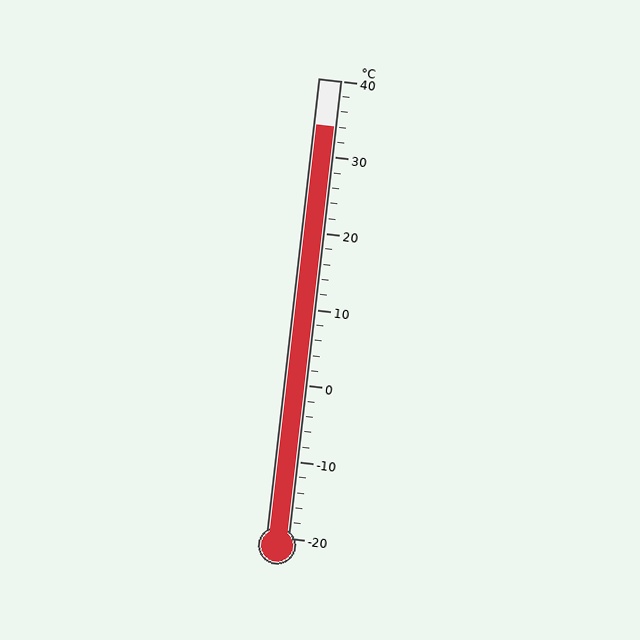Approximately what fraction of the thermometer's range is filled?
The thermometer is filled to approximately 90% of its range.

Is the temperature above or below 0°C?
The temperature is above 0°C.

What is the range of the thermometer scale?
The thermometer scale ranges from -20°C to 40°C.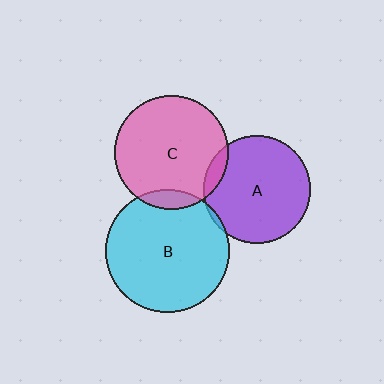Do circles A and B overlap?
Yes.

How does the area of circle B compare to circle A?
Approximately 1.3 times.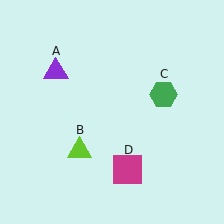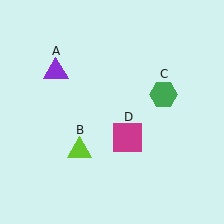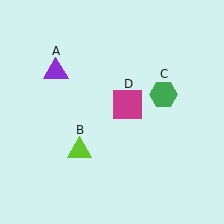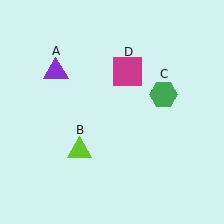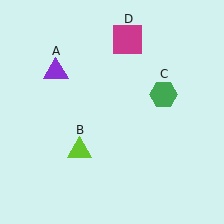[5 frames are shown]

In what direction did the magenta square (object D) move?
The magenta square (object D) moved up.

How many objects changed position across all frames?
1 object changed position: magenta square (object D).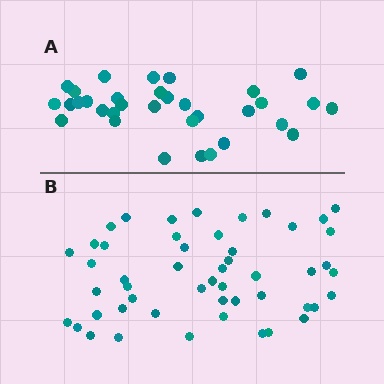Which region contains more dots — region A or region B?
Region B (the bottom region) has more dots.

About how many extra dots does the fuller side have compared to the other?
Region B has approximately 15 more dots than region A.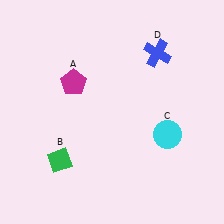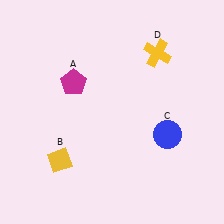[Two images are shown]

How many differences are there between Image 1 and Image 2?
There are 3 differences between the two images.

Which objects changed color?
B changed from green to yellow. C changed from cyan to blue. D changed from blue to yellow.